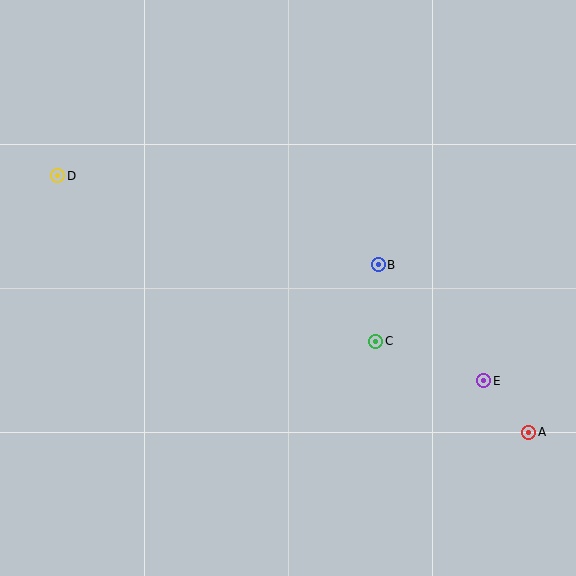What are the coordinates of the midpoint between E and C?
The midpoint between E and C is at (430, 361).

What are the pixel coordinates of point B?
Point B is at (378, 265).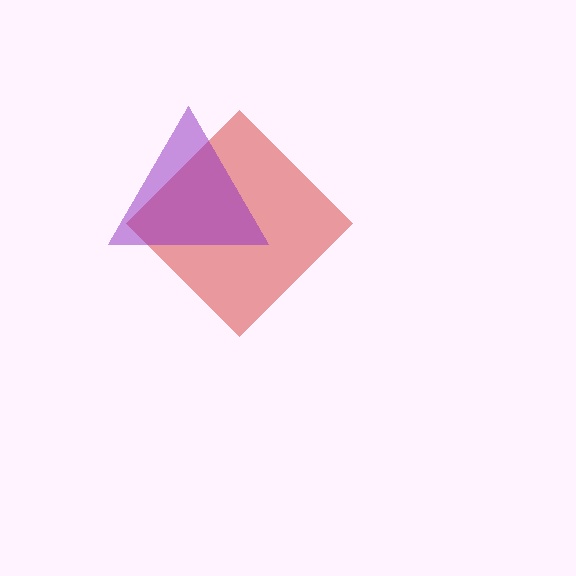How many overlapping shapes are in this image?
There are 2 overlapping shapes in the image.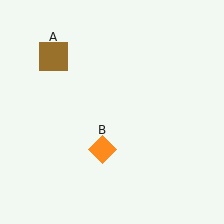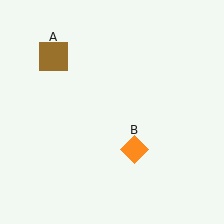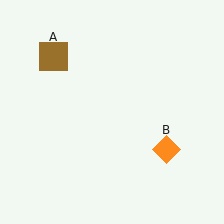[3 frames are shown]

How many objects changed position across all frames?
1 object changed position: orange diamond (object B).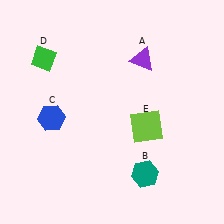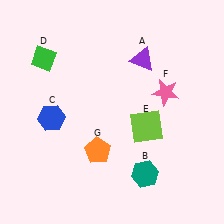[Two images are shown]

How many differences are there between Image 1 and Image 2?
There are 2 differences between the two images.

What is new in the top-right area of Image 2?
A pink star (F) was added in the top-right area of Image 2.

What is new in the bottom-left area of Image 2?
An orange pentagon (G) was added in the bottom-left area of Image 2.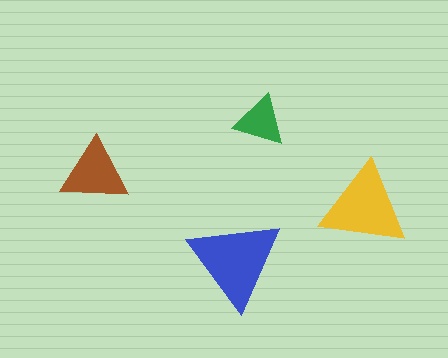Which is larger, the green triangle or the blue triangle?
The blue one.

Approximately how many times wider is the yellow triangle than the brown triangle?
About 1.5 times wider.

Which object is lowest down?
The blue triangle is bottommost.